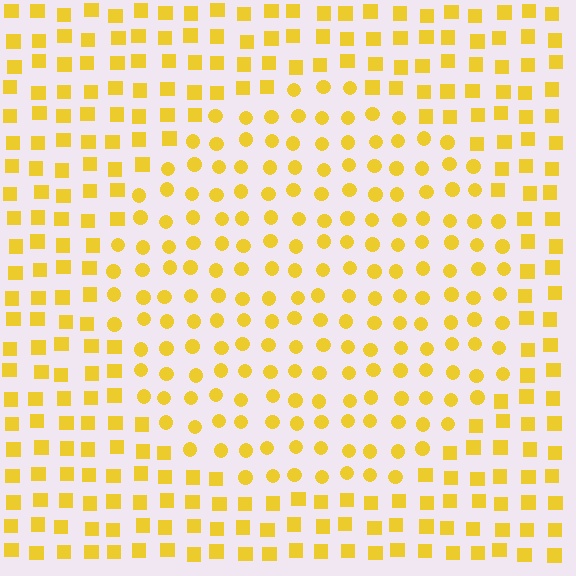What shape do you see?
I see a circle.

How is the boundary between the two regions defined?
The boundary is defined by a change in element shape: circles inside vs. squares outside. All elements share the same color and spacing.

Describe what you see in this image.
The image is filled with small yellow elements arranged in a uniform grid. A circle-shaped region contains circles, while the surrounding area contains squares. The boundary is defined purely by the change in element shape.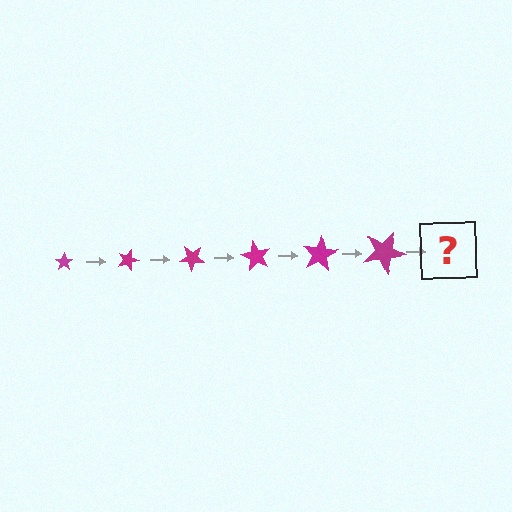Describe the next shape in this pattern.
It should be a star, larger than the previous one and rotated 120 degrees from the start.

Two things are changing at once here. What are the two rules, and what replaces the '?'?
The two rules are that the star grows larger each step and it rotates 20 degrees each step. The '?' should be a star, larger than the previous one and rotated 120 degrees from the start.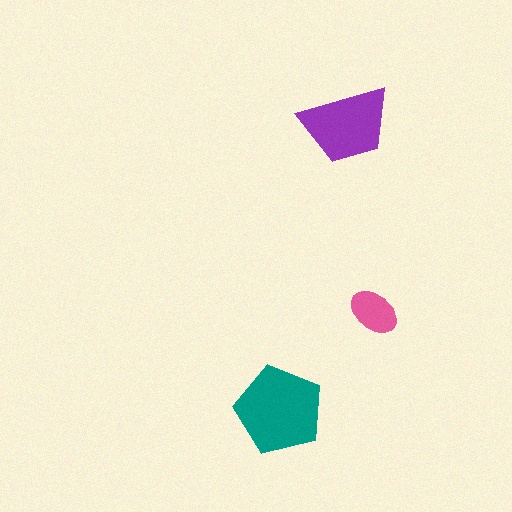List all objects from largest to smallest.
The teal pentagon, the purple trapezoid, the pink ellipse.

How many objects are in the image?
There are 3 objects in the image.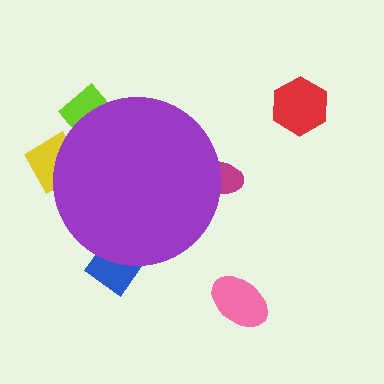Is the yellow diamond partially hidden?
Yes, the yellow diamond is partially hidden behind the purple circle.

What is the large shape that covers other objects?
A purple circle.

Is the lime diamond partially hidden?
Yes, the lime diamond is partially hidden behind the purple circle.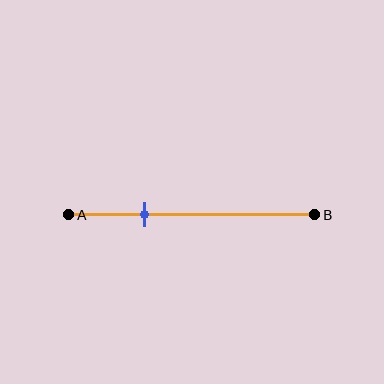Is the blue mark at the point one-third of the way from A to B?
Yes, the mark is approximately at the one-third point.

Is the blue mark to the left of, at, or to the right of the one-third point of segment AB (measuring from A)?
The blue mark is approximately at the one-third point of segment AB.